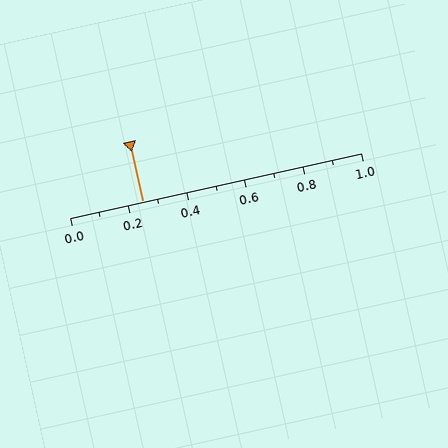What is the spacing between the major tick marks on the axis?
The major ticks are spaced 0.2 apart.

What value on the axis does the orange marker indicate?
The marker indicates approximately 0.25.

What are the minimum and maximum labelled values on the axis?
The axis runs from 0.0 to 1.0.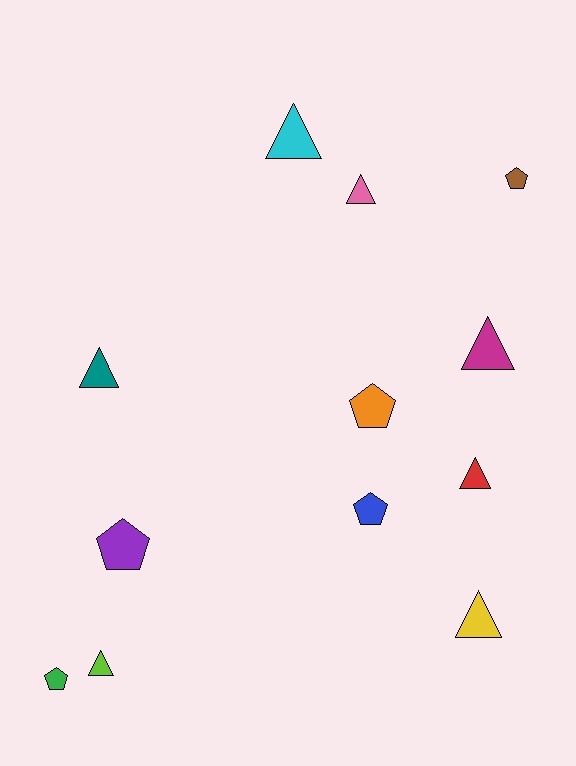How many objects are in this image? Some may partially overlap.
There are 12 objects.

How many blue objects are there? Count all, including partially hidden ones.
There is 1 blue object.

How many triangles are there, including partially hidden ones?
There are 7 triangles.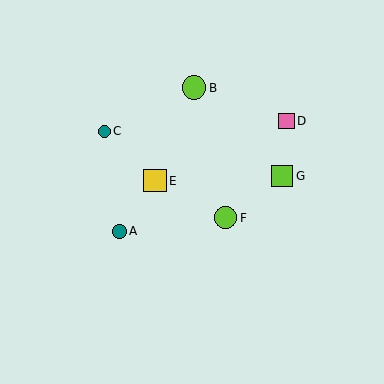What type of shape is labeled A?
Shape A is a teal circle.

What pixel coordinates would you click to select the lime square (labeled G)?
Click at (282, 176) to select the lime square G.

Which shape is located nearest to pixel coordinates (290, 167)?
The lime square (labeled G) at (282, 176) is nearest to that location.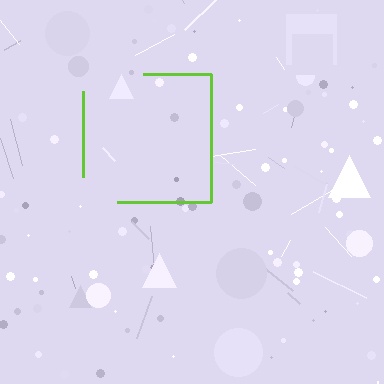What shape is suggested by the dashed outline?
The dashed outline suggests a square.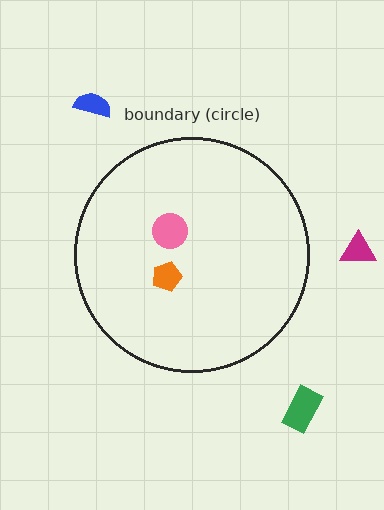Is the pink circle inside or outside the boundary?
Inside.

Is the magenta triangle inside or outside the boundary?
Outside.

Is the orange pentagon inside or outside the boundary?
Inside.